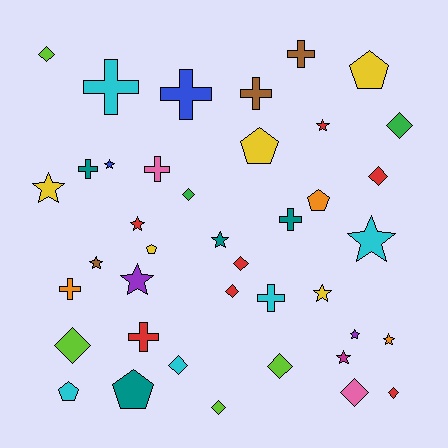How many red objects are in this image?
There are 7 red objects.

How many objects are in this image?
There are 40 objects.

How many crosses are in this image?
There are 10 crosses.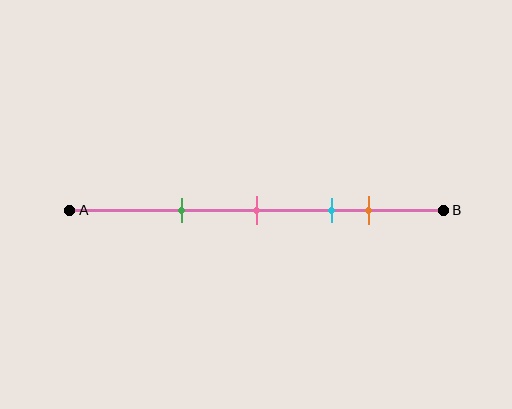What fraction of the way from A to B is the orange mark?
The orange mark is approximately 80% (0.8) of the way from A to B.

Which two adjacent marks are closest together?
The cyan and orange marks are the closest adjacent pair.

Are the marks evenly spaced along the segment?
No, the marks are not evenly spaced.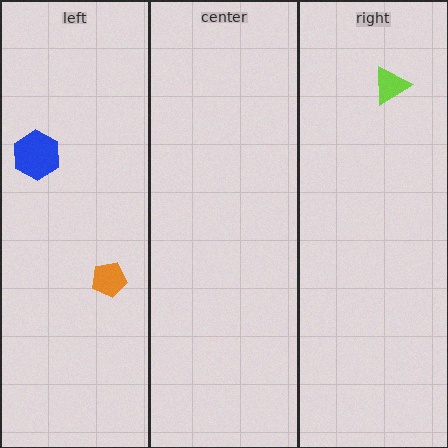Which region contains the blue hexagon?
The left region.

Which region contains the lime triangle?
The right region.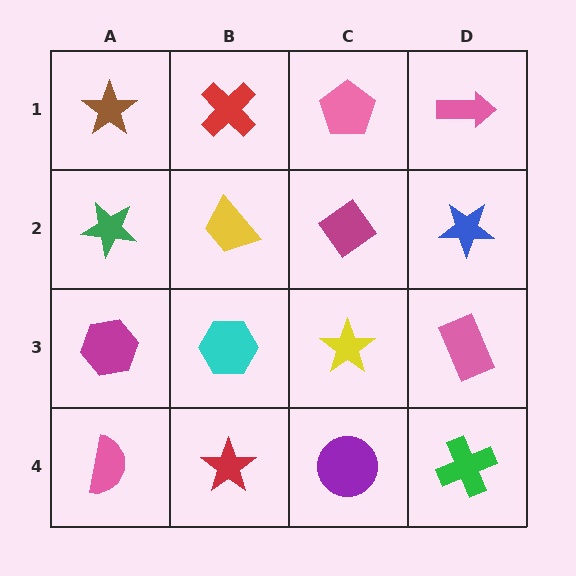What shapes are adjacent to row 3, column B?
A yellow trapezoid (row 2, column B), a red star (row 4, column B), a magenta hexagon (row 3, column A), a yellow star (row 3, column C).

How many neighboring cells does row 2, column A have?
3.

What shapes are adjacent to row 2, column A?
A brown star (row 1, column A), a magenta hexagon (row 3, column A), a yellow trapezoid (row 2, column B).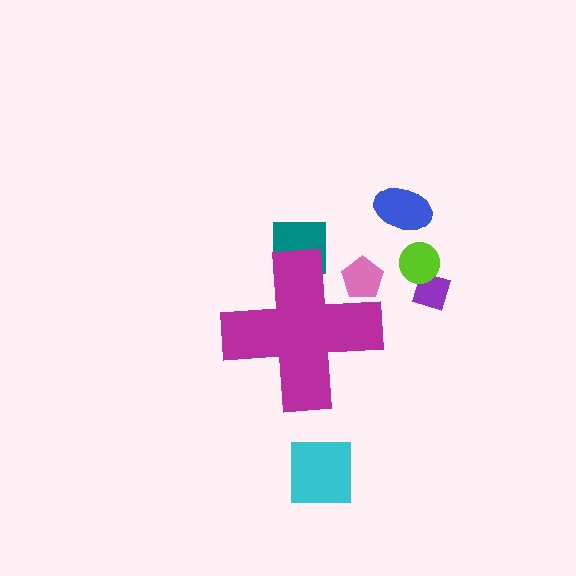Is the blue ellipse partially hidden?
No, the blue ellipse is fully visible.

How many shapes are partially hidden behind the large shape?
2 shapes are partially hidden.